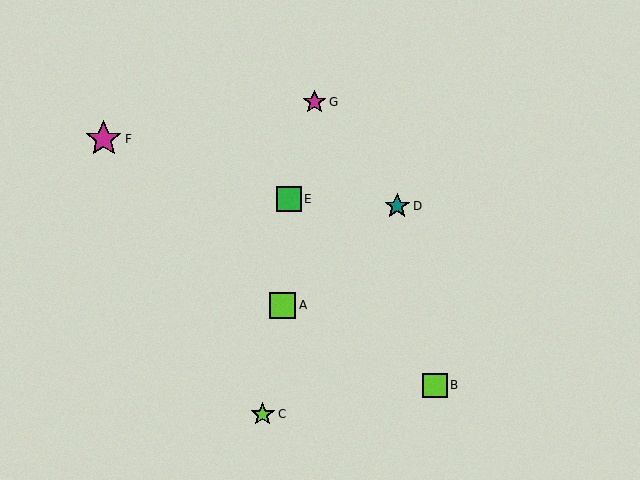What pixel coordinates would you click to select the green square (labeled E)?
Click at (289, 199) to select the green square E.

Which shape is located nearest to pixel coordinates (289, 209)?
The green square (labeled E) at (289, 199) is nearest to that location.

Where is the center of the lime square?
The center of the lime square is at (435, 385).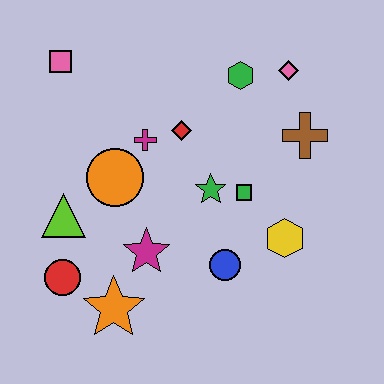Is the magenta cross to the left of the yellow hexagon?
Yes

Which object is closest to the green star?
The green square is closest to the green star.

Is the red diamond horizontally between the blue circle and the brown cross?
No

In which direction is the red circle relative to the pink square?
The red circle is below the pink square.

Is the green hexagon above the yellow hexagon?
Yes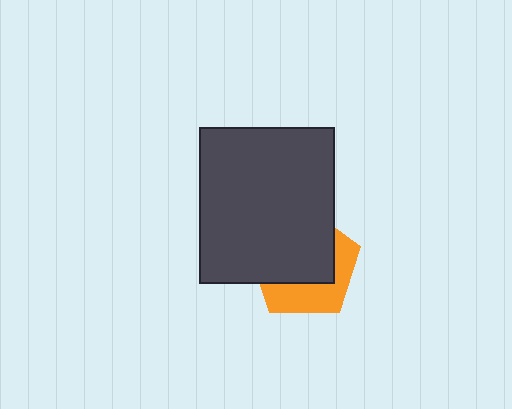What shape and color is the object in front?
The object in front is a dark gray rectangle.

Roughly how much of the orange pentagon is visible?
A small part of it is visible (roughly 39%).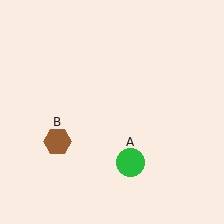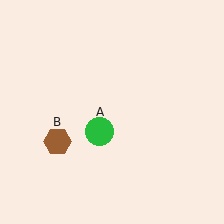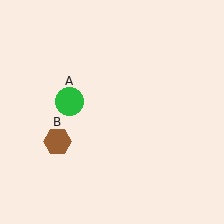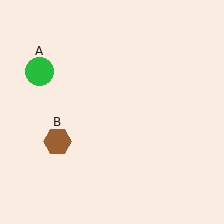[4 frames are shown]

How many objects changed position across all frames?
1 object changed position: green circle (object A).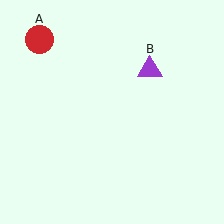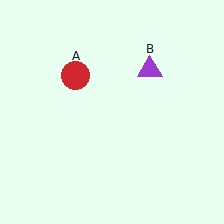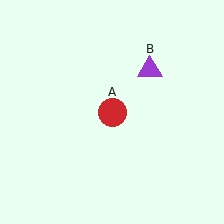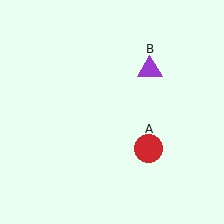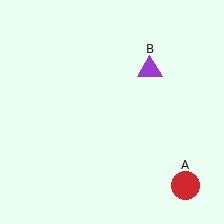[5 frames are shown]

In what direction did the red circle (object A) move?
The red circle (object A) moved down and to the right.